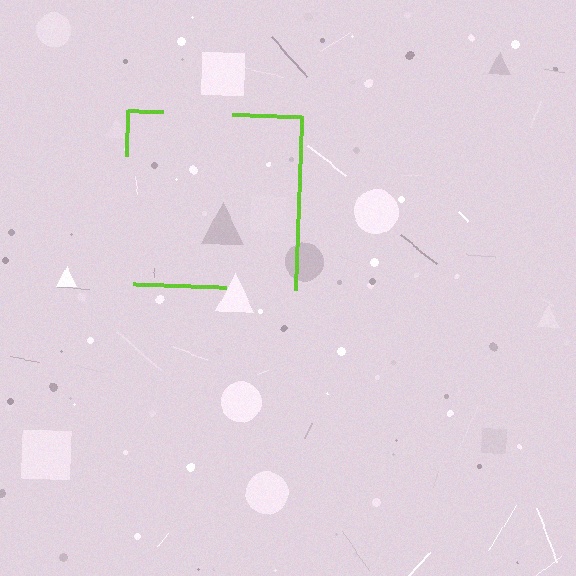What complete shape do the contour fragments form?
The contour fragments form a square.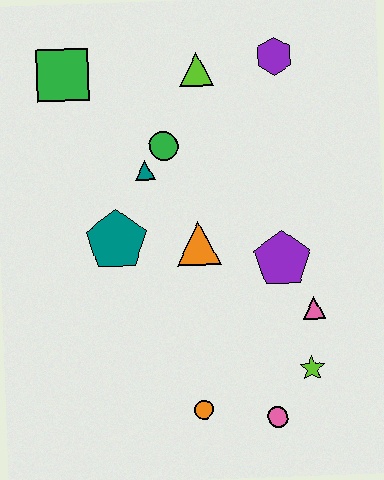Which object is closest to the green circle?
The teal triangle is closest to the green circle.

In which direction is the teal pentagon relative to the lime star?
The teal pentagon is to the left of the lime star.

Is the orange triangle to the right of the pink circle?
No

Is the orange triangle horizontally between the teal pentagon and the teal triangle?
No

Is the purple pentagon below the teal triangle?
Yes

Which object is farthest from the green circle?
The pink circle is farthest from the green circle.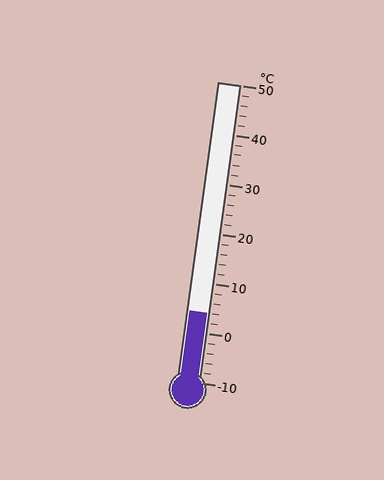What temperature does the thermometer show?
The thermometer shows approximately 4°C.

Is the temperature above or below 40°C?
The temperature is below 40°C.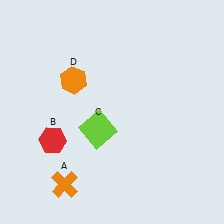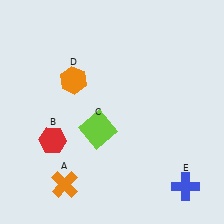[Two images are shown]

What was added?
A blue cross (E) was added in Image 2.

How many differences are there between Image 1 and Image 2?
There is 1 difference between the two images.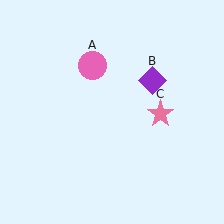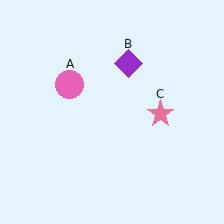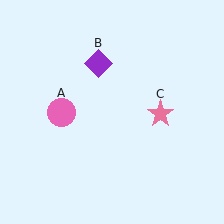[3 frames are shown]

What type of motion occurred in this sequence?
The pink circle (object A), purple diamond (object B) rotated counterclockwise around the center of the scene.